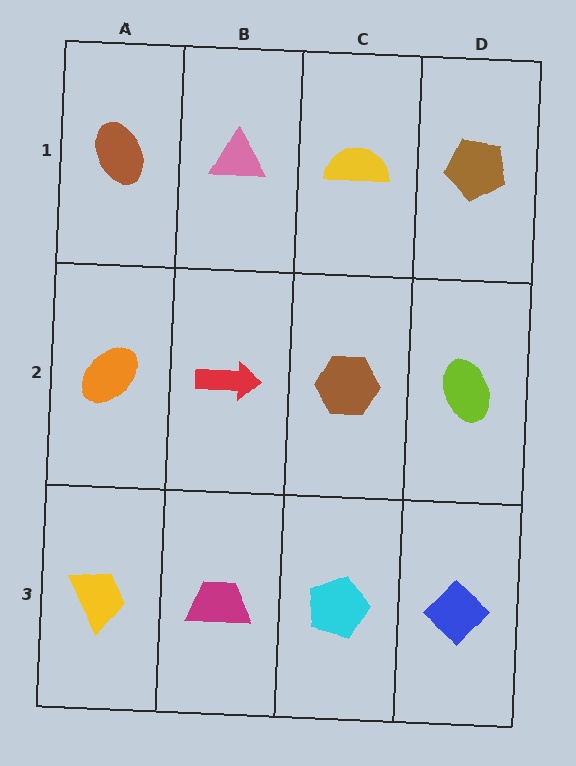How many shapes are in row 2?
4 shapes.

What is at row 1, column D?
A brown pentagon.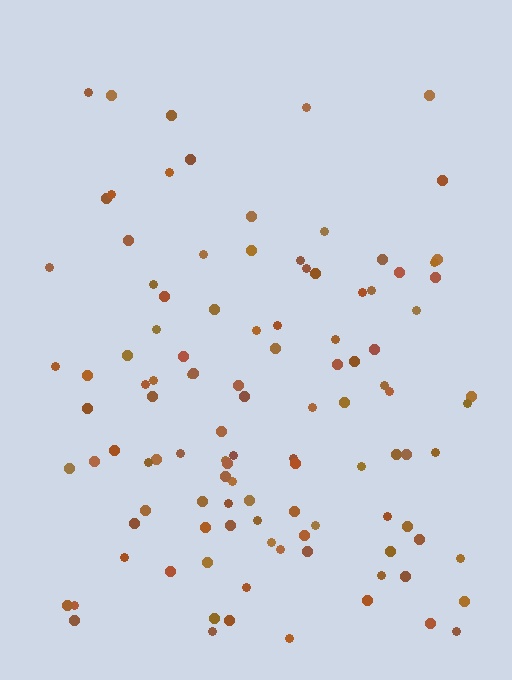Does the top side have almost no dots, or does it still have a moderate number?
Still a moderate number, just noticeably fewer than the bottom.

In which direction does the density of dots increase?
From top to bottom, with the bottom side densest.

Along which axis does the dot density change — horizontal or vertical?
Vertical.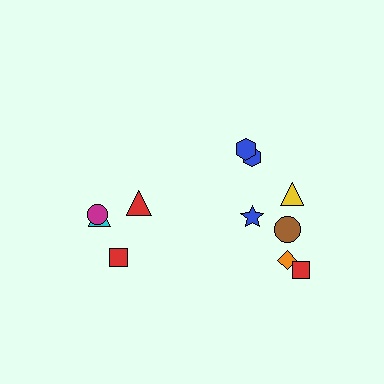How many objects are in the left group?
There are 4 objects.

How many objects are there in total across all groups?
There are 11 objects.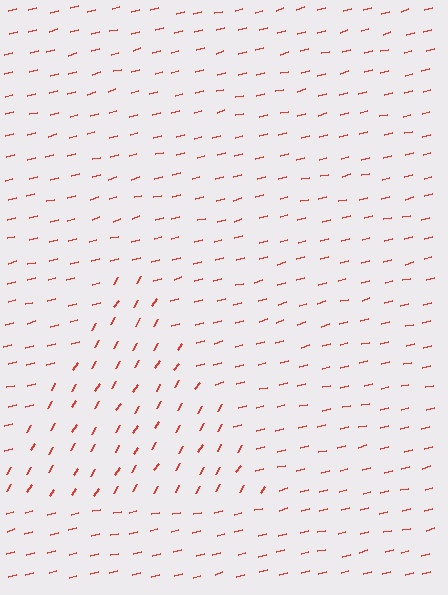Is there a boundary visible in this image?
Yes, there is a texture boundary formed by a change in line orientation.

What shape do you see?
I see a triangle.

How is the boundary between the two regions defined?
The boundary is defined purely by a change in line orientation (approximately 45 degrees difference). All lines are the same color and thickness.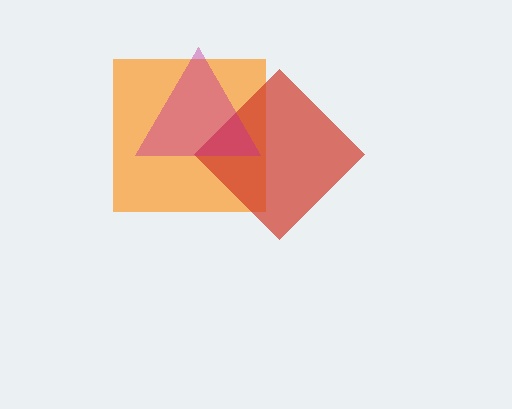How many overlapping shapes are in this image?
There are 3 overlapping shapes in the image.